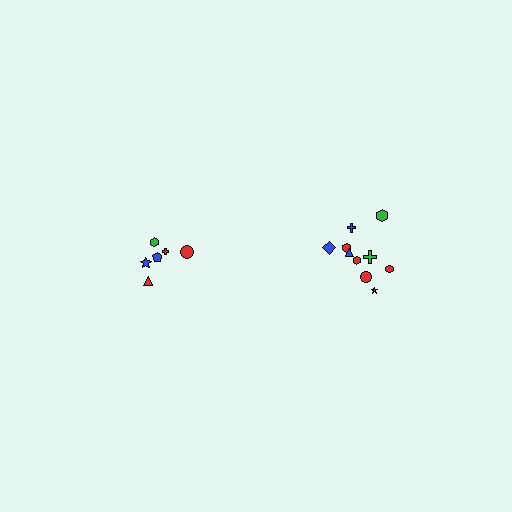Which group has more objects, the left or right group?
The right group.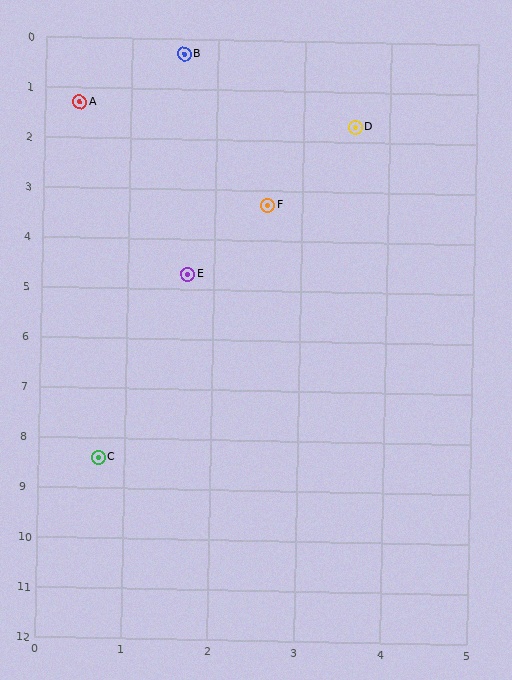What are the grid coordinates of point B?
Point B is at approximately (1.6, 0.3).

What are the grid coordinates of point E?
Point E is at approximately (1.7, 4.7).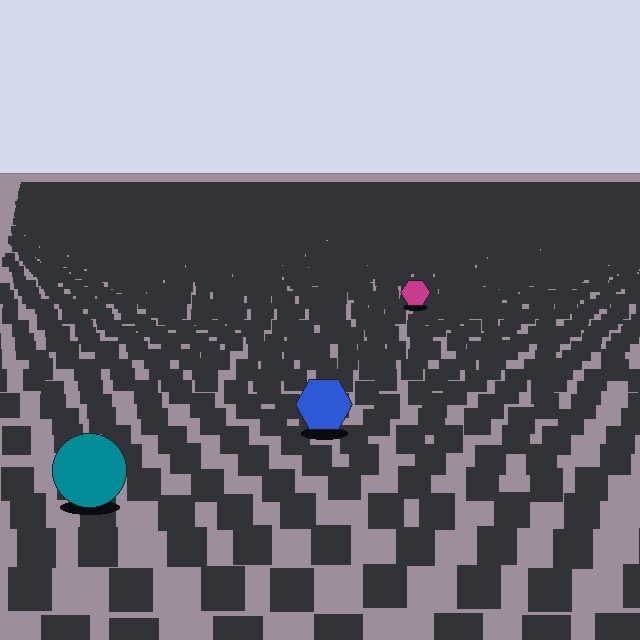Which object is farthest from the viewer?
The magenta hexagon is farthest from the viewer. It appears smaller and the ground texture around it is denser.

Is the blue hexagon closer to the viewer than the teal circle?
No. The teal circle is closer — you can tell from the texture gradient: the ground texture is coarser near it.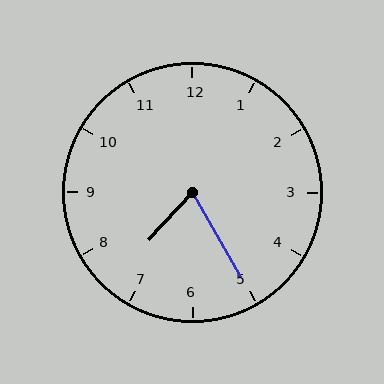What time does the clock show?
7:25.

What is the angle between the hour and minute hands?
Approximately 72 degrees.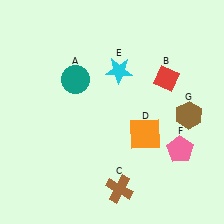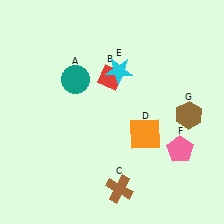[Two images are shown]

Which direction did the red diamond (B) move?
The red diamond (B) moved left.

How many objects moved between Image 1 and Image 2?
1 object moved between the two images.